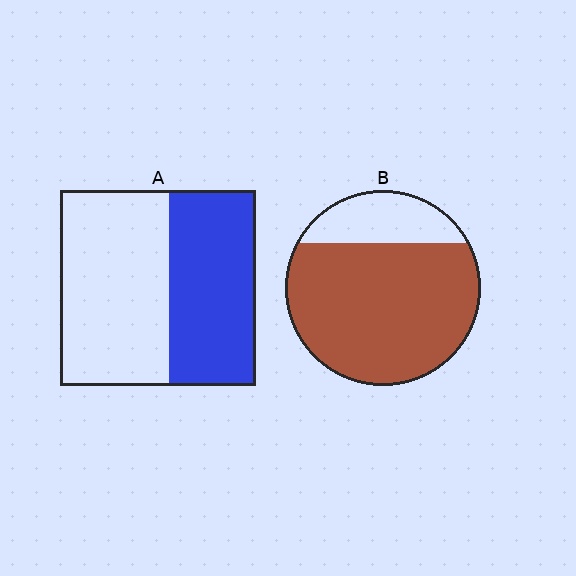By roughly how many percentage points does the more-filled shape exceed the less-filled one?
By roughly 35 percentage points (B over A).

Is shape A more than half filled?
No.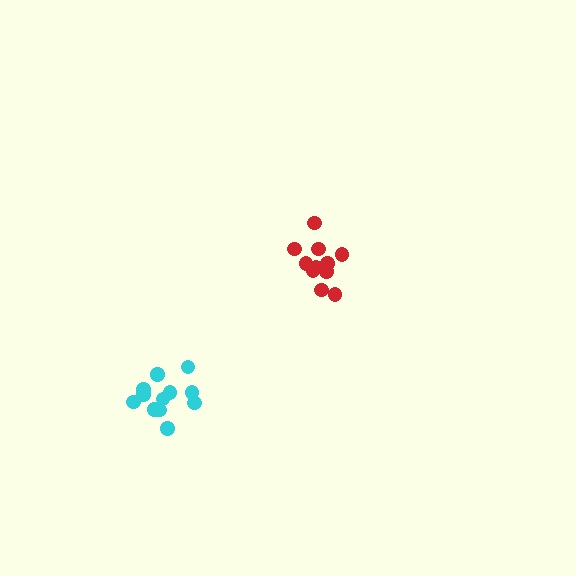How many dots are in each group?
Group 1: 12 dots, Group 2: 11 dots (23 total).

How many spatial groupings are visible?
There are 2 spatial groupings.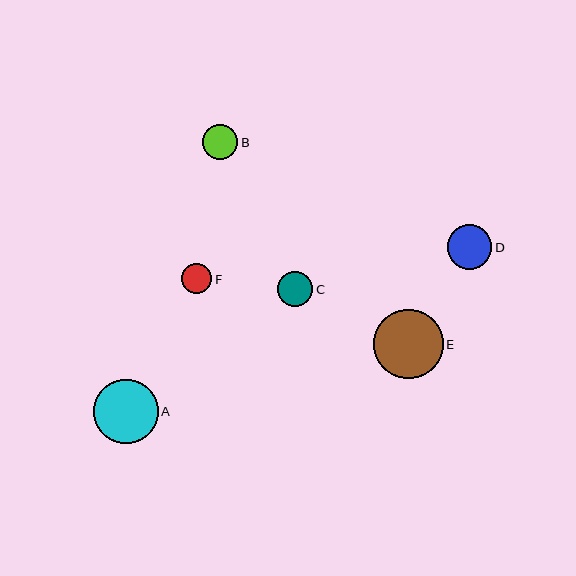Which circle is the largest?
Circle E is the largest with a size of approximately 69 pixels.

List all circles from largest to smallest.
From largest to smallest: E, A, D, C, B, F.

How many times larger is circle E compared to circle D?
Circle E is approximately 1.6 times the size of circle D.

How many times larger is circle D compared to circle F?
Circle D is approximately 1.5 times the size of circle F.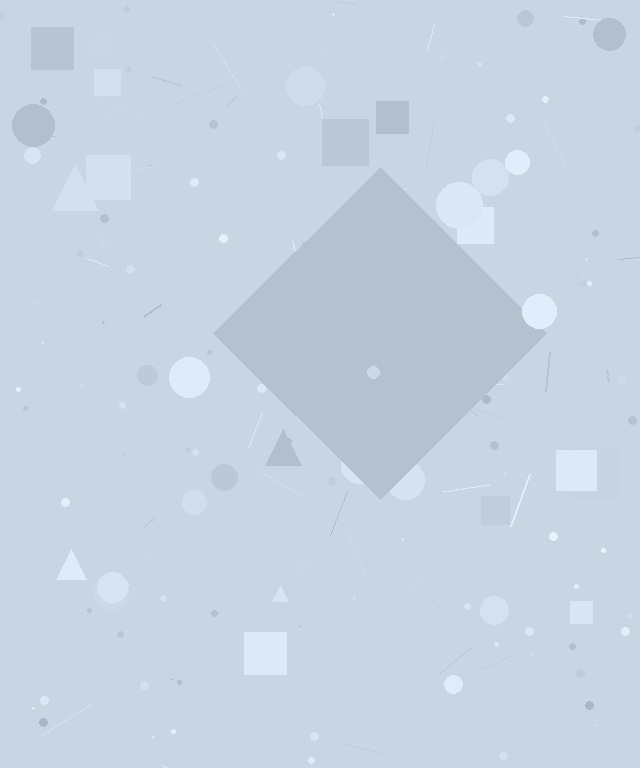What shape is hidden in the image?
A diamond is hidden in the image.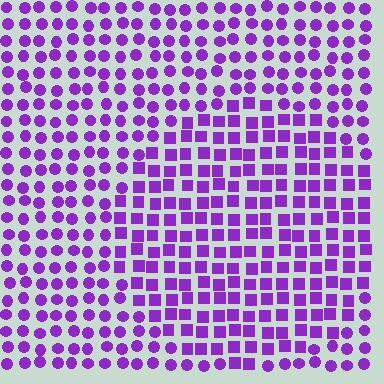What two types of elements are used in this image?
The image uses squares inside the circle region and circles outside it.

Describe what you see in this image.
The image is filled with small purple elements arranged in a uniform grid. A circle-shaped region contains squares, while the surrounding area contains circles. The boundary is defined purely by the change in element shape.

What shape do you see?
I see a circle.